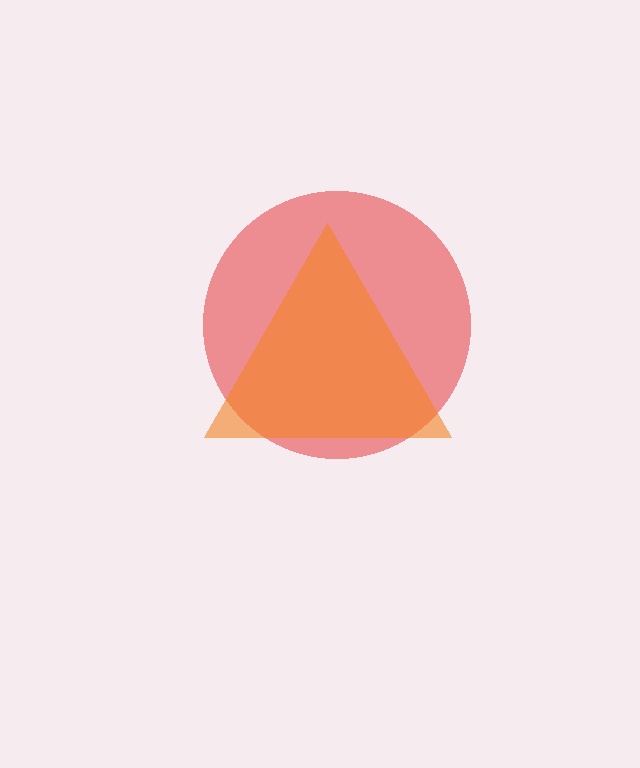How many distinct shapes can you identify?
There are 2 distinct shapes: a red circle, an orange triangle.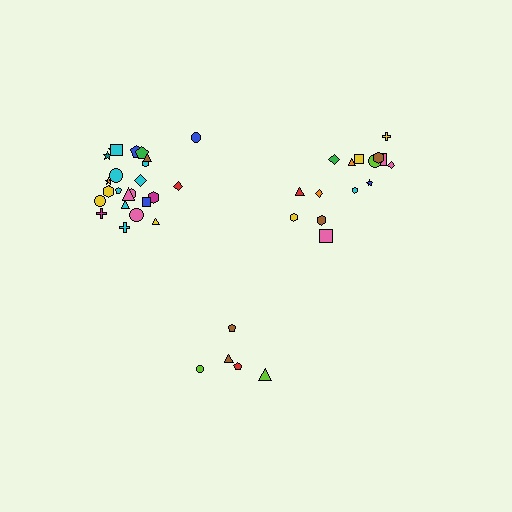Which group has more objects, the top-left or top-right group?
The top-left group.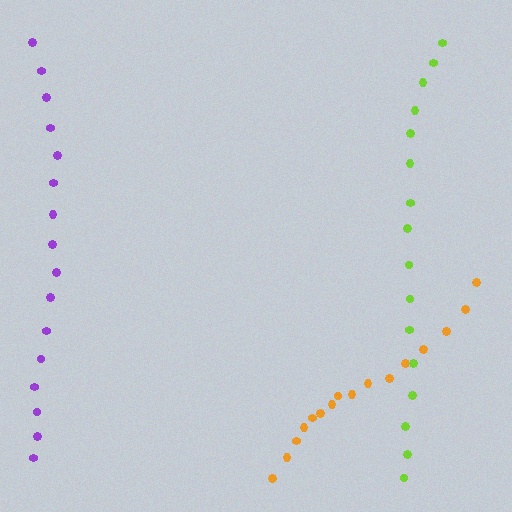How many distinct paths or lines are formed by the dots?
There are 3 distinct paths.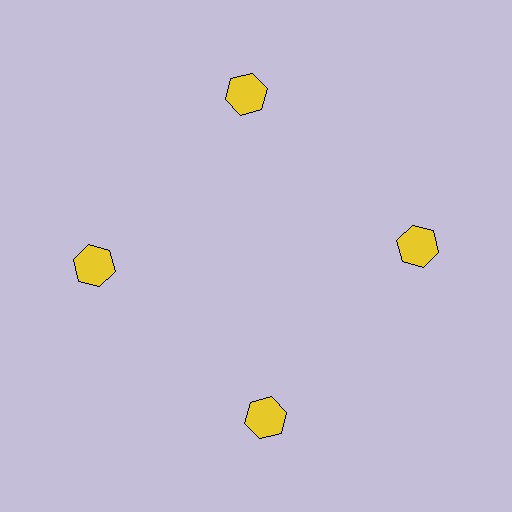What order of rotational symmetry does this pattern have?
This pattern has 4-fold rotational symmetry.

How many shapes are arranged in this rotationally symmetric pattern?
There are 4 shapes, arranged in 4 groups of 1.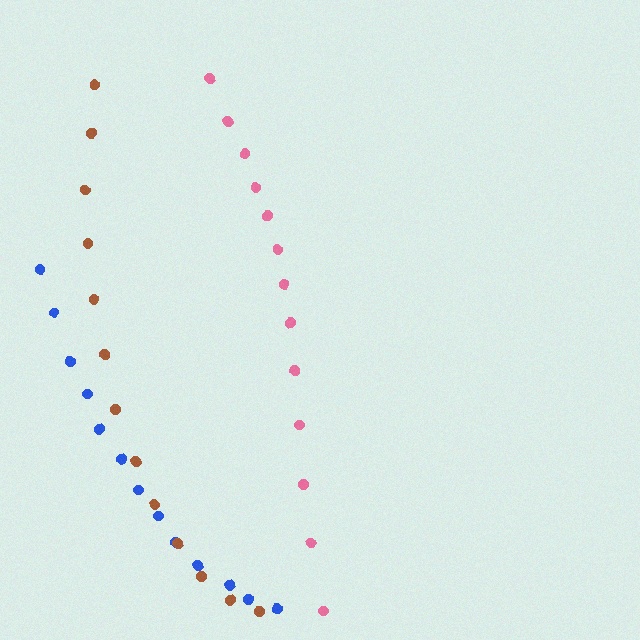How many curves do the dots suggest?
There are 3 distinct paths.